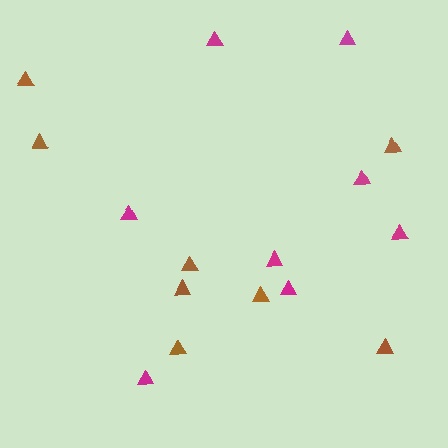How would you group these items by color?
There are 2 groups: one group of magenta triangles (8) and one group of brown triangles (8).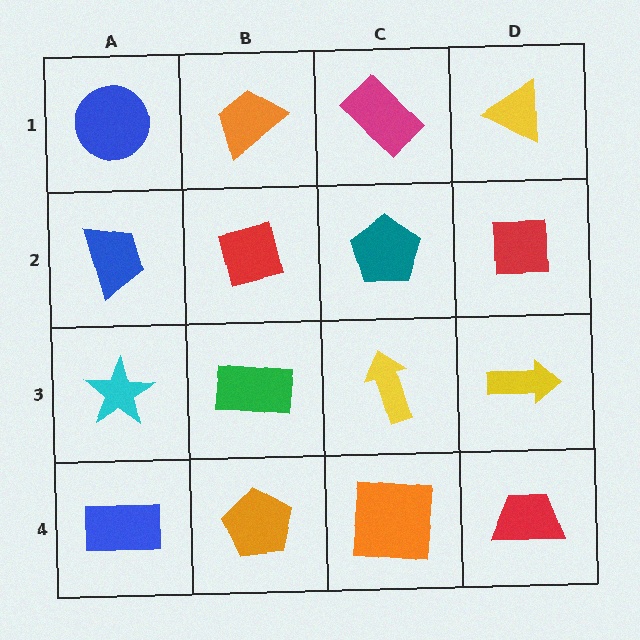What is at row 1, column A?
A blue circle.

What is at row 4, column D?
A red trapezoid.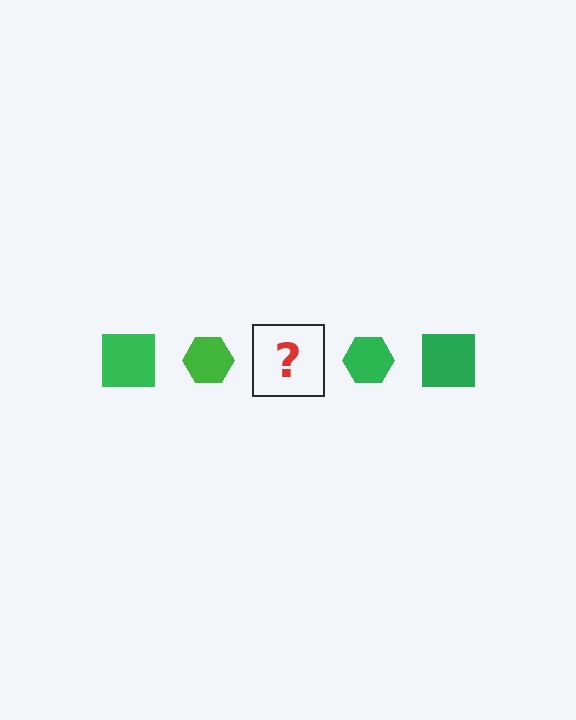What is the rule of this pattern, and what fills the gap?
The rule is that the pattern cycles through square, hexagon shapes in green. The gap should be filled with a green square.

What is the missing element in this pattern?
The missing element is a green square.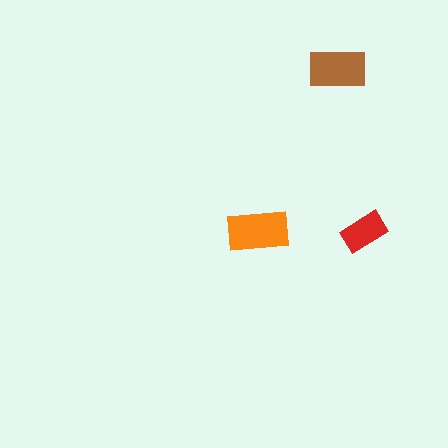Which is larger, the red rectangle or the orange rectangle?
The orange one.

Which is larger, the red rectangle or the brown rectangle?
The brown one.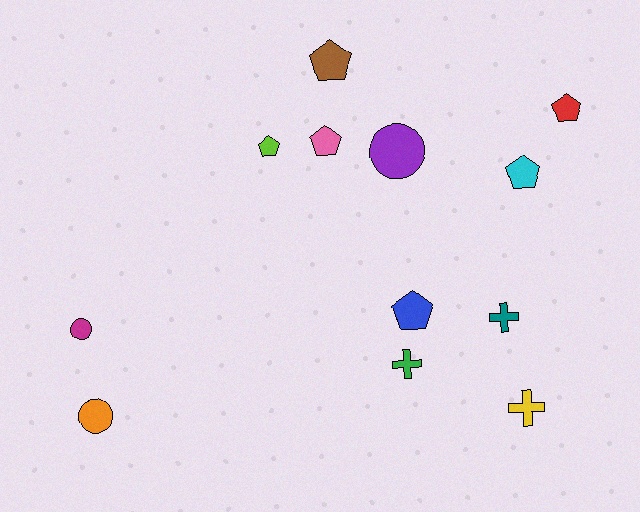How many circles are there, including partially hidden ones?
There are 3 circles.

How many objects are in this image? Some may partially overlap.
There are 12 objects.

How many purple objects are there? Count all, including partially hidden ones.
There is 1 purple object.